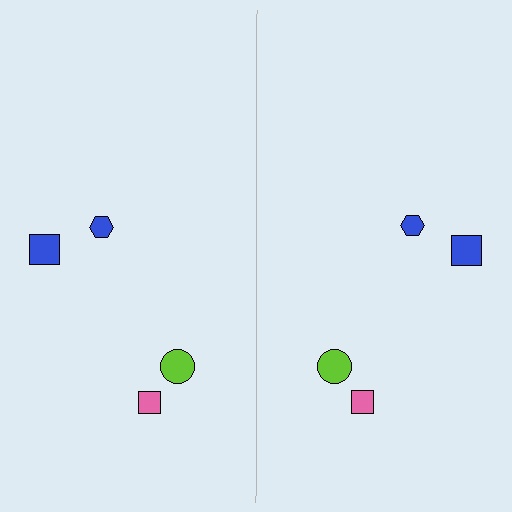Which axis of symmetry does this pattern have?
The pattern has a vertical axis of symmetry running through the center of the image.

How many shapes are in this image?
There are 8 shapes in this image.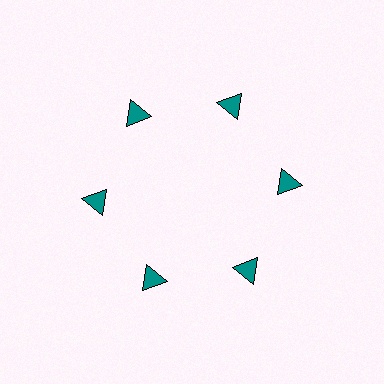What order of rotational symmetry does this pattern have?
This pattern has 6-fold rotational symmetry.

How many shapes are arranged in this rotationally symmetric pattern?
There are 6 shapes, arranged in 6 groups of 1.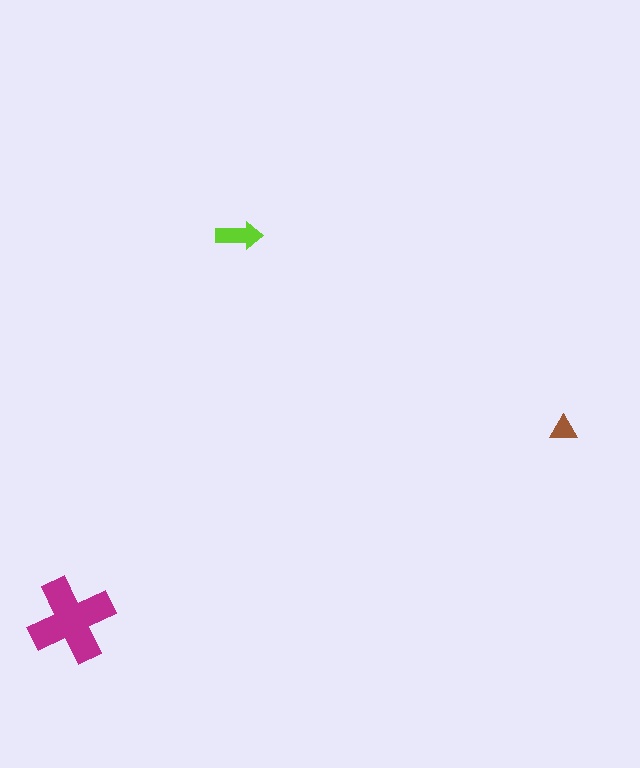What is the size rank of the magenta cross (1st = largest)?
1st.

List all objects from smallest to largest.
The brown triangle, the lime arrow, the magenta cross.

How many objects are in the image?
There are 3 objects in the image.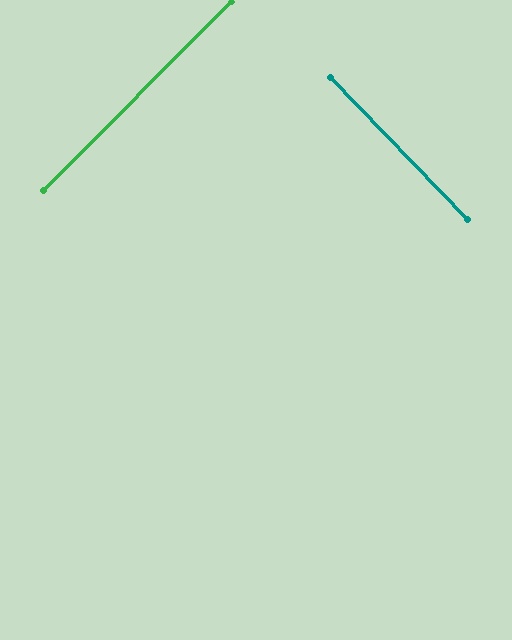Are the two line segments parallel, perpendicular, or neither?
Perpendicular — they meet at approximately 89°.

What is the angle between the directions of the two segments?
Approximately 89 degrees.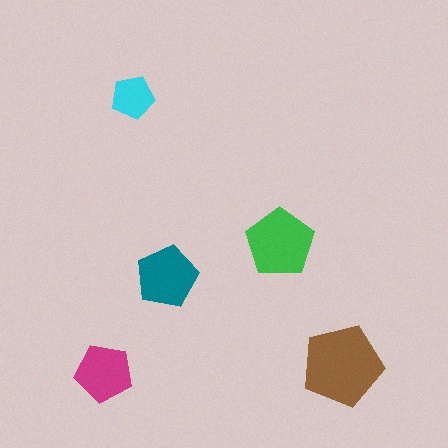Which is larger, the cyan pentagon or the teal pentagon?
The teal one.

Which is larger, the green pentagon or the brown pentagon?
The brown one.